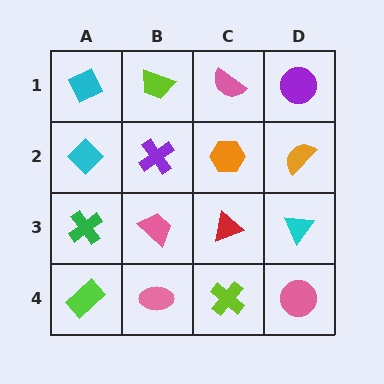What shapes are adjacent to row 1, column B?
A purple cross (row 2, column B), a cyan diamond (row 1, column A), a pink semicircle (row 1, column C).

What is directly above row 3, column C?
An orange hexagon.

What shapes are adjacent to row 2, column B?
A lime trapezoid (row 1, column B), a pink trapezoid (row 3, column B), a cyan diamond (row 2, column A), an orange hexagon (row 2, column C).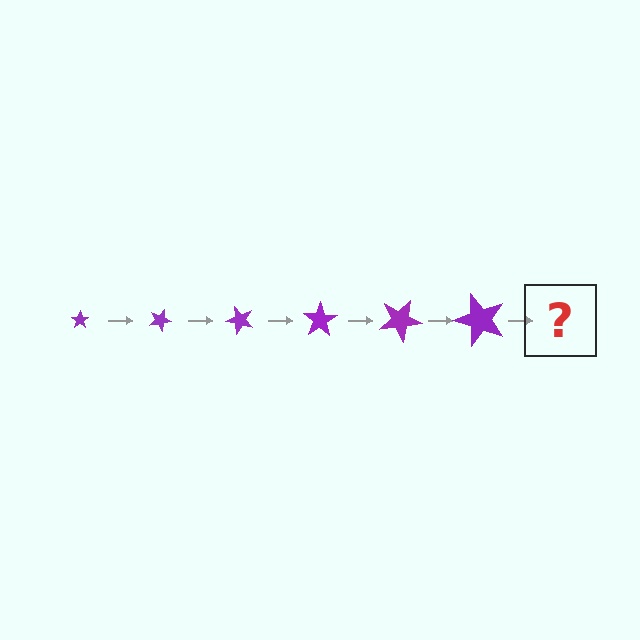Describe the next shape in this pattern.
It should be a star, larger than the previous one and rotated 150 degrees from the start.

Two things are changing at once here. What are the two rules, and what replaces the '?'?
The two rules are that the star grows larger each step and it rotates 25 degrees each step. The '?' should be a star, larger than the previous one and rotated 150 degrees from the start.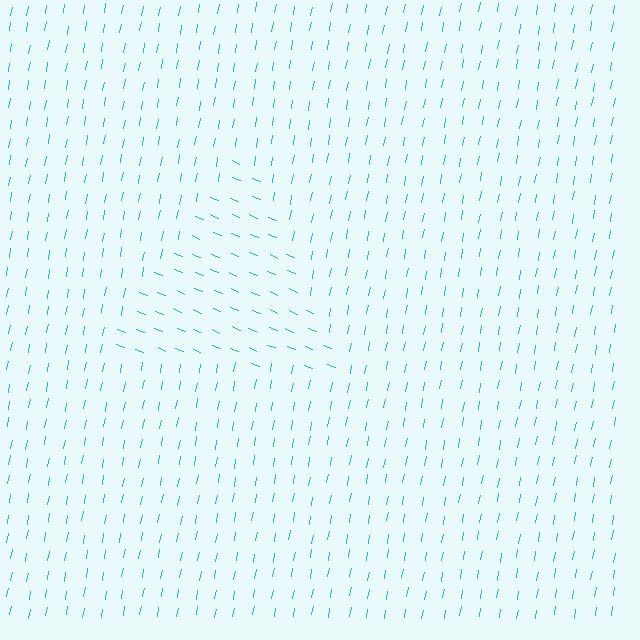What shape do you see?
I see a triangle.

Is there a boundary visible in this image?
Yes, there is a texture boundary formed by a change in line orientation.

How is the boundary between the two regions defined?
The boundary is defined purely by a change in line orientation (approximately 77 degrees difference). All lines are the same color and thickness.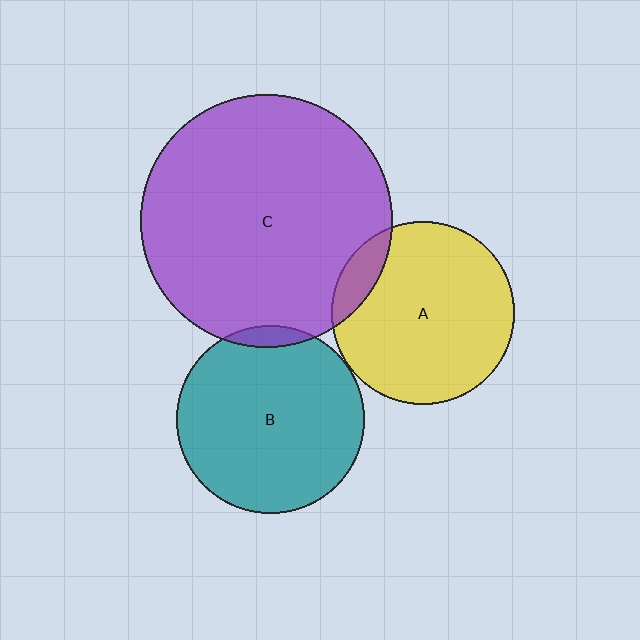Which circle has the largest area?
Circle C (purple).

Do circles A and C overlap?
Yes.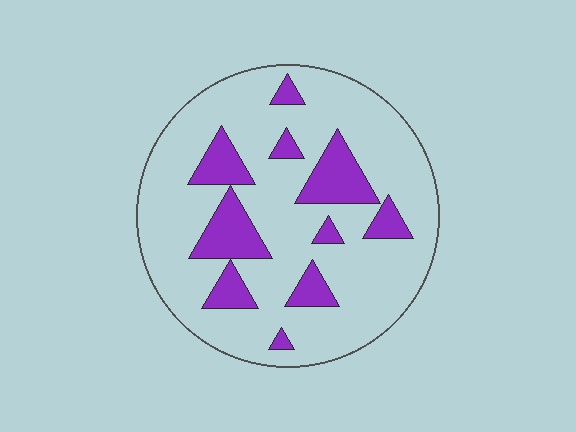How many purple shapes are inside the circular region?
10.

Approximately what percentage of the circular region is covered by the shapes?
Approximately 20%.